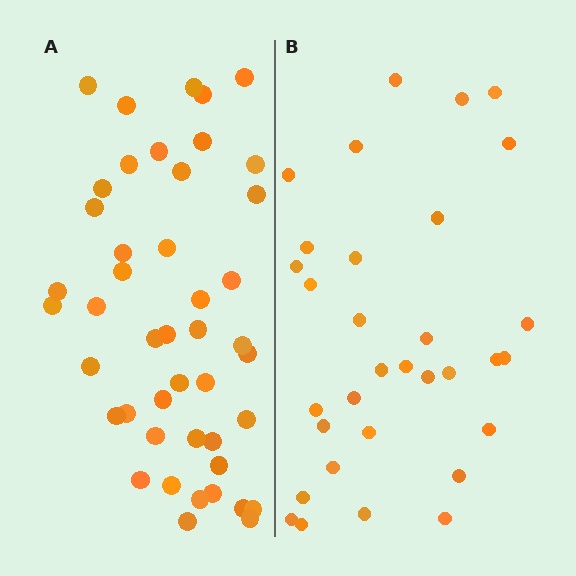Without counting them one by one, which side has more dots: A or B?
Region A (the left region) has more dots.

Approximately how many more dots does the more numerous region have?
Region A has approximately 15 more dots than region B.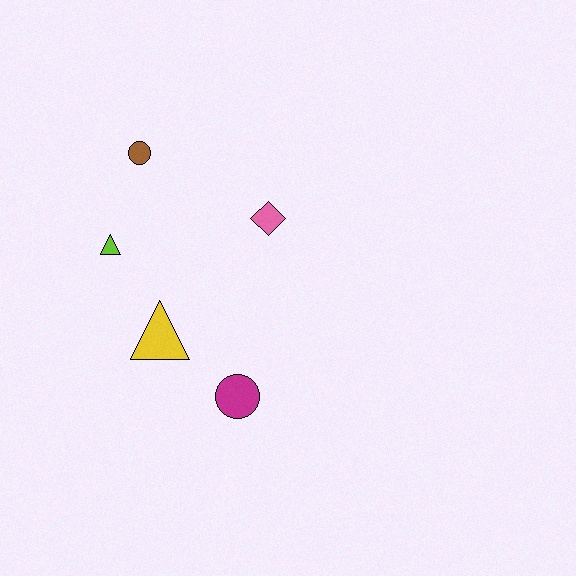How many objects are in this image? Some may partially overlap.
There are 5 objects.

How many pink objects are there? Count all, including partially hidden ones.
There is 1 pink object.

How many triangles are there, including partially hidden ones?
There are 2 triangles.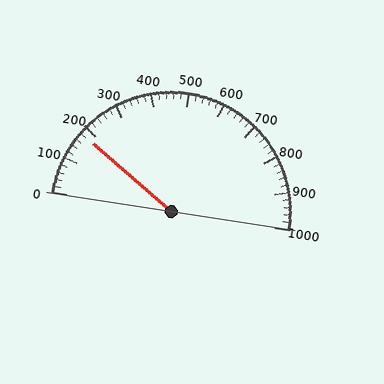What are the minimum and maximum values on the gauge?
The gauge ranges from 0 to 1000.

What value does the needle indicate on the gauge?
The needle indicates approximately 180.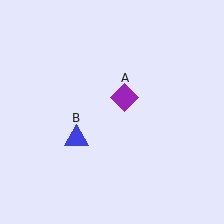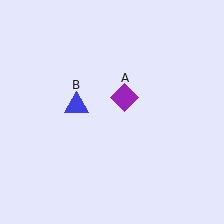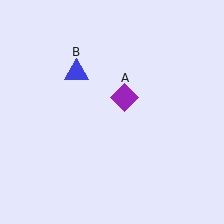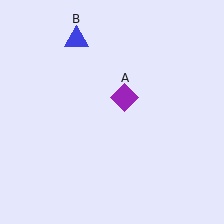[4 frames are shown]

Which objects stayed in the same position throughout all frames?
Purple diamond (object A) remained stationary.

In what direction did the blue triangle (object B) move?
The blue triangle (object B) moved up.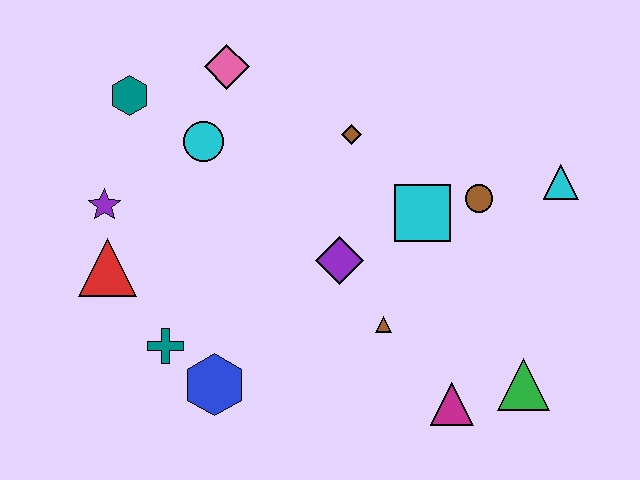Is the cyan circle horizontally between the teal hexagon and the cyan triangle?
Yes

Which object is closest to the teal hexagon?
The cyan circle is closest to the teal hexagon.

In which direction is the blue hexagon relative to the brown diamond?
The blue hexagon is below the brown diamond.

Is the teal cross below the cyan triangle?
Yes